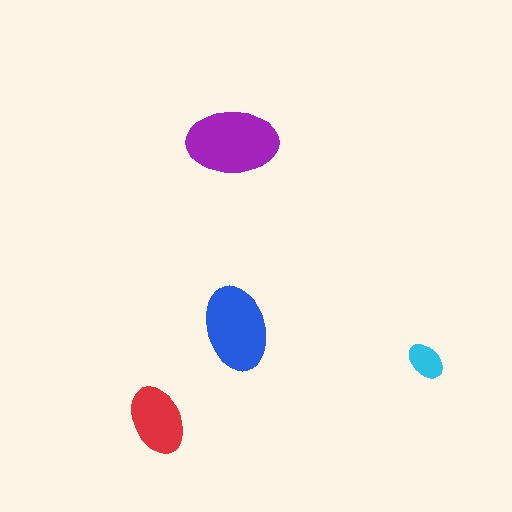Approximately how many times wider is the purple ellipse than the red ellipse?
About 1.5 times wider.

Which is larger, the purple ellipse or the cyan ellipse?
The purple one.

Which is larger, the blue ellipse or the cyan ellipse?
The blue one.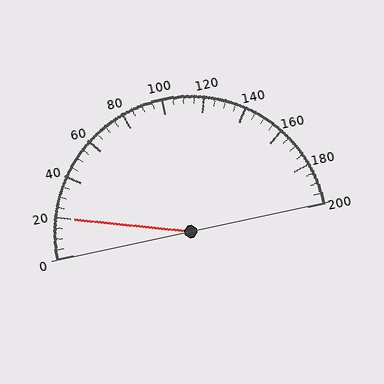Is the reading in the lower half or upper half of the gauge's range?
The reading is in the lower half of the range (0 to 200).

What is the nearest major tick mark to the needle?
The nearest major tick mark is 20.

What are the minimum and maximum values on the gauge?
The gauge ranges from 0 to 200.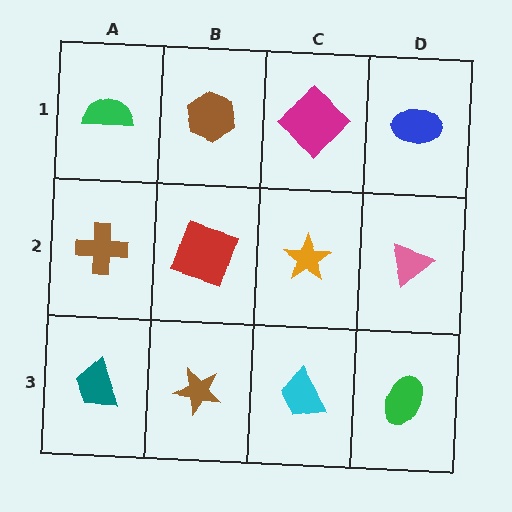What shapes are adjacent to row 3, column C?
An orange star (row 2, column C), a brown star (row 3, column B), a green ellipse (row 3, column D).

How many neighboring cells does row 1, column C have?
3.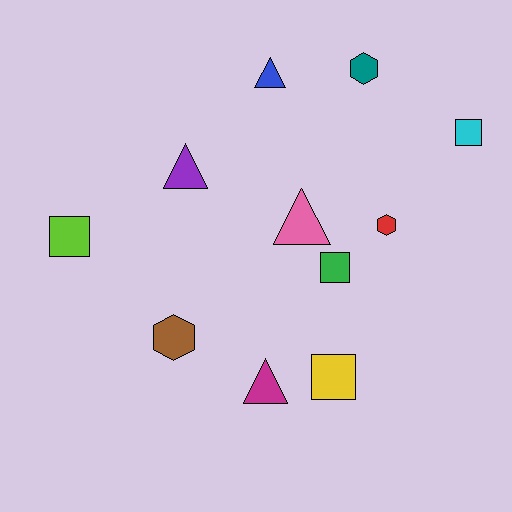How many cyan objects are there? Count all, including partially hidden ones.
There is 1 cyan object.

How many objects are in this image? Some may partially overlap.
There are 11 objects.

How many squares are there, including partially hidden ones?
There are 4 squares.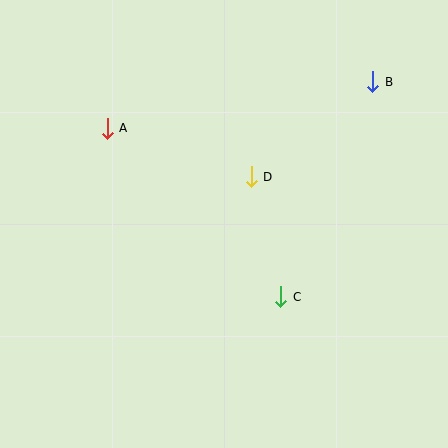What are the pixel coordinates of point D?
Point D is at (251, 177).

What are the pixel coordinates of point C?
Point C is at (281, 297).